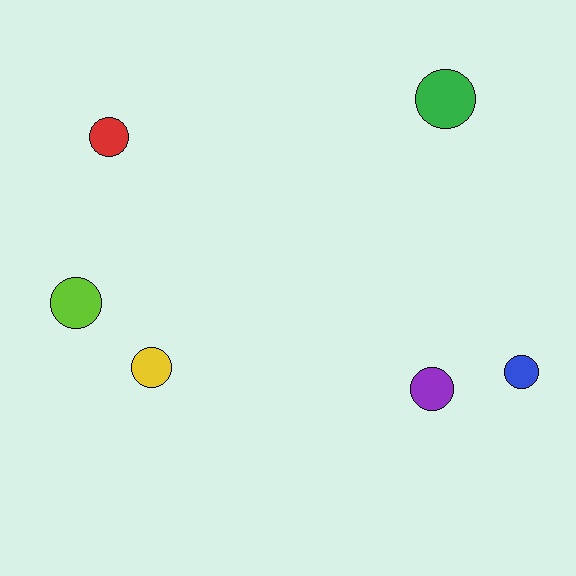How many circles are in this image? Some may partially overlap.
There are 6 circles.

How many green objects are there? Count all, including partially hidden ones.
There is 1 green object.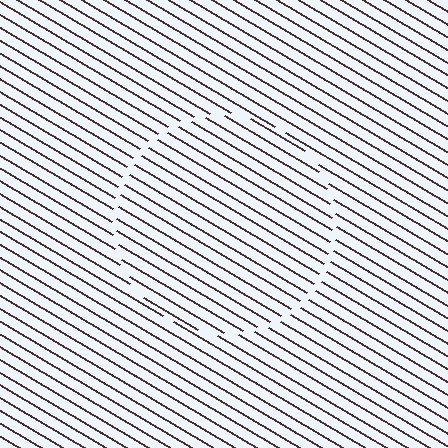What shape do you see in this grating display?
An illusory circle. The interior of the shape contains the same grating, shifted by half a period — the contour is defined by the phase discontinuity where line-ends from the inner and outer gratings abut.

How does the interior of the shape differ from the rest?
The interior of the shape contains the same grating, shifted by half a period — the contour is defined by the phase discontinuity where line-ends from the inner and outer gratings abut.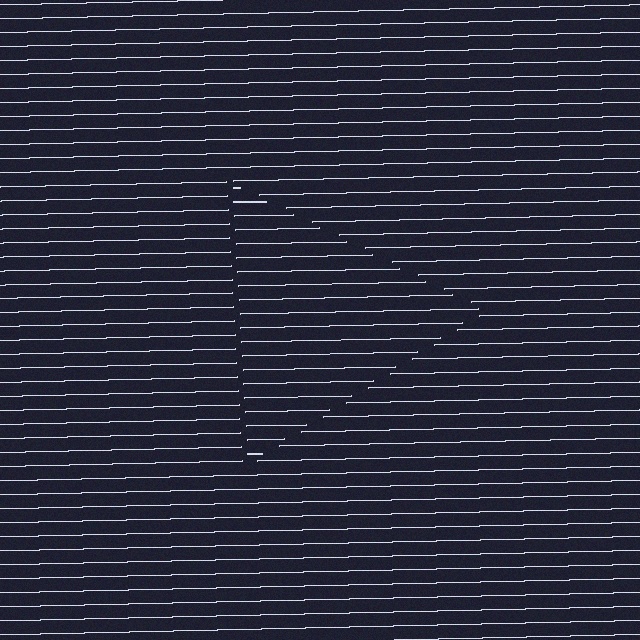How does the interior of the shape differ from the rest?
The interior of the shape contains the same grating, shifted by half a period — the contour is defined by the phase discontinuity where line-ends from the inner and outer gratings abut.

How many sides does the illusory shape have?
3 sides — the line-ends trace a triangle.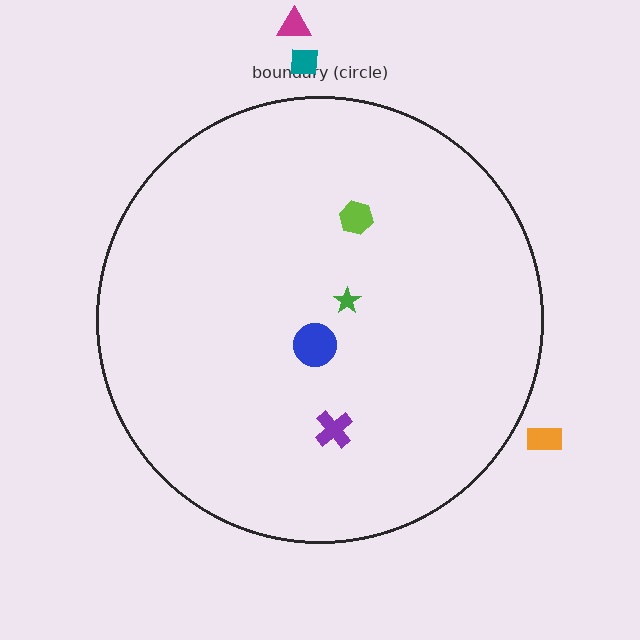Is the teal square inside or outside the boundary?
Outside.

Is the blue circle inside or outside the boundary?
Inside.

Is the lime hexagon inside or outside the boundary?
Inside.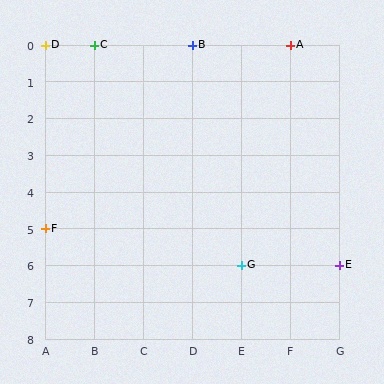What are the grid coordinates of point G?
Point G is at grid coordinates (E, 6).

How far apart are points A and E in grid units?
Points A and E are 1 column and 6 rows apart (about 6.1 grid units diagonally).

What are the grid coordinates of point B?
Point B is at grid coordinates (D, 0).